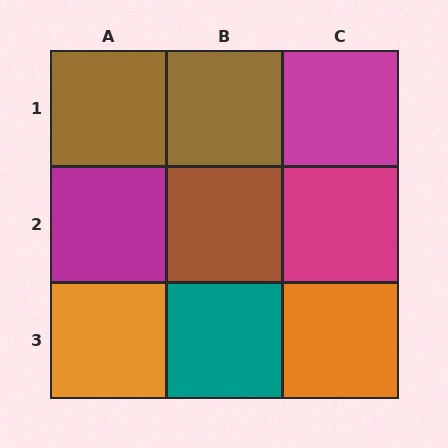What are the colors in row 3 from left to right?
Orange, teal, orange.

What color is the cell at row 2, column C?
Magenta.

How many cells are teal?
1 cell is teal.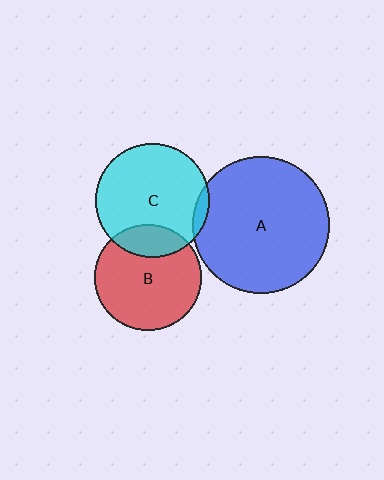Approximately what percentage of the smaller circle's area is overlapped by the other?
Approximately 20%.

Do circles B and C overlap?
Yes.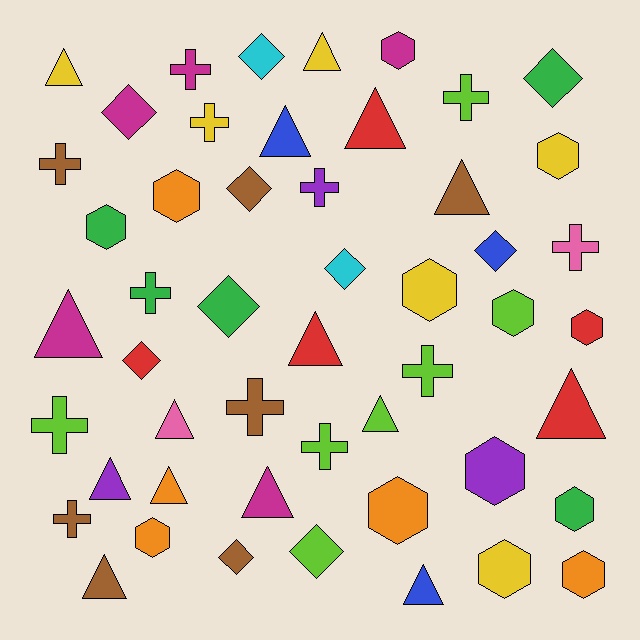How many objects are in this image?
There are 50 objects.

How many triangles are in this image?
There are 15 triangles.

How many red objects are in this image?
There are 5 red objects.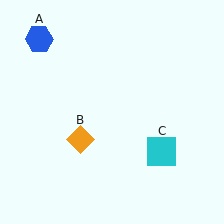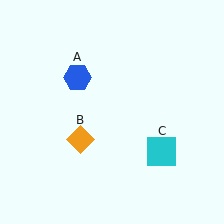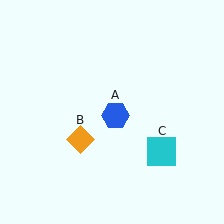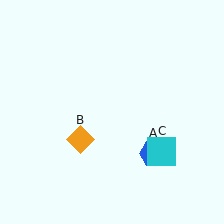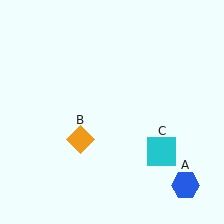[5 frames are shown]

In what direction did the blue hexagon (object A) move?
The blue hexagon (object A) moved down and to the right.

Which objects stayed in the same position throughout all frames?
Orange diamond (object B) and cyan square (object C) remained stationary.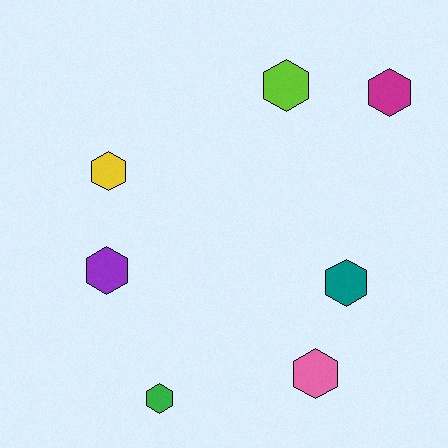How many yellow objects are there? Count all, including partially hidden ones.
There is 1 yellow object.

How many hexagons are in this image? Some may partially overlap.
There are 7 hexagons.